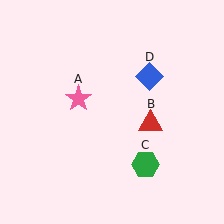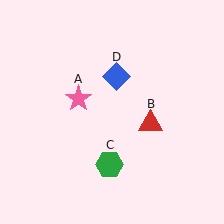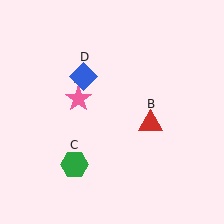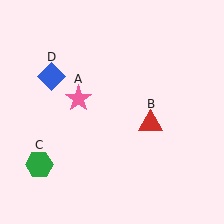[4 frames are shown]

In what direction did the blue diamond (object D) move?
The blue diamond (object D) moved left.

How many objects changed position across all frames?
2 objects changed position: green hexagon (object C), blue diamond (object D).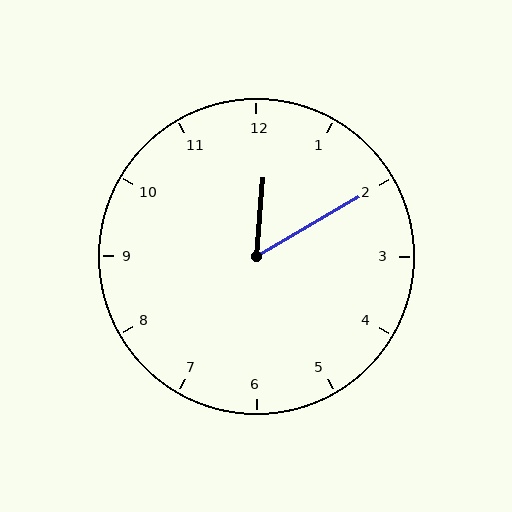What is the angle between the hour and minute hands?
Approximately 55 degrees.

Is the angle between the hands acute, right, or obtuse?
It is acute.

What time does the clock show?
12:10.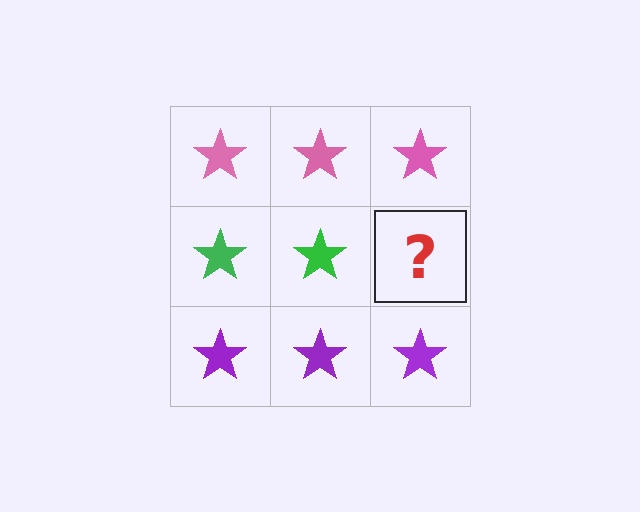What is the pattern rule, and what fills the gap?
The rule is that each row has a consistent color. The gap should be filled with a green star.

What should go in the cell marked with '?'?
The missing cell should contain a green star.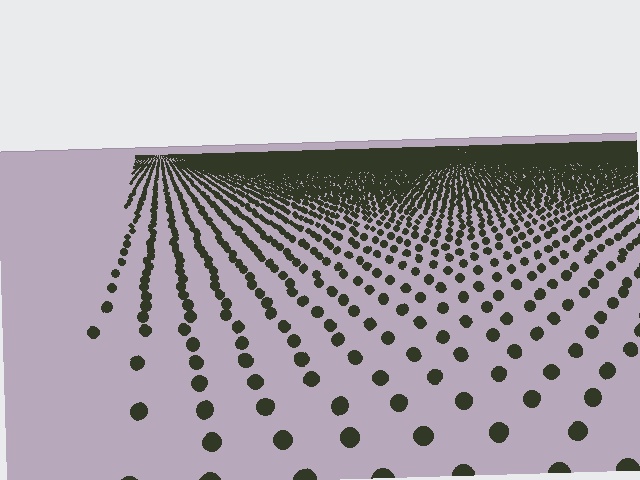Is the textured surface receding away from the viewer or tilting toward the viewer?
The surface is receding away from the viewer. Texture elements get smaller and denser toward the top.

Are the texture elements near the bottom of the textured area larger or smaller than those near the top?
Larger. Near the bottom, elements are closer to the viewer and appear at a bigger on-screen size.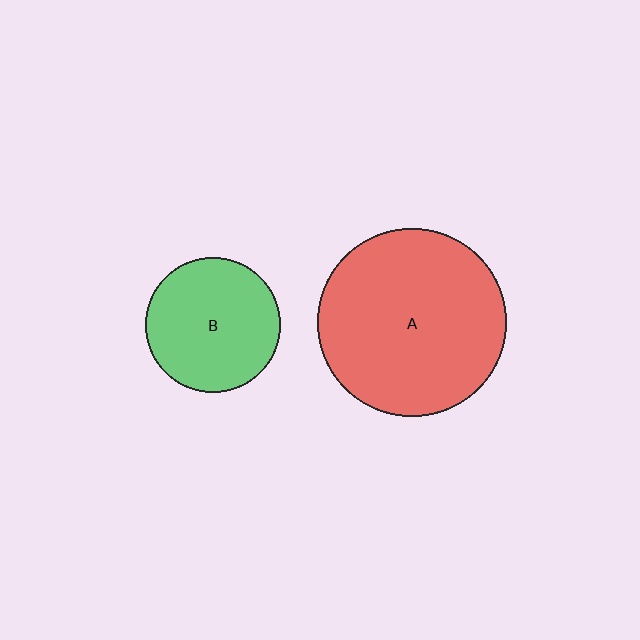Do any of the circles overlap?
No, none of the circles overlap.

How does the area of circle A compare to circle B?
Approximately 2.0 times.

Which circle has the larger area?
Circle A (red).